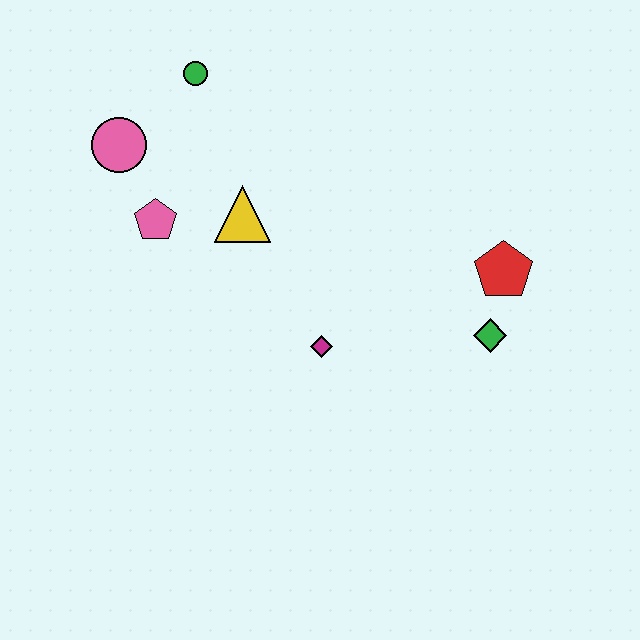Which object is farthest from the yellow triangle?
The green diamond is farthest from the yellow triangle.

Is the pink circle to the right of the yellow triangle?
No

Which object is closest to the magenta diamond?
The yellow triangle is closest to the magenta diamond.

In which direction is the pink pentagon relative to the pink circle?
The pink pentagon is below the pink circle.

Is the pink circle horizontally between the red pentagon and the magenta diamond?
No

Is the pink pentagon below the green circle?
Yes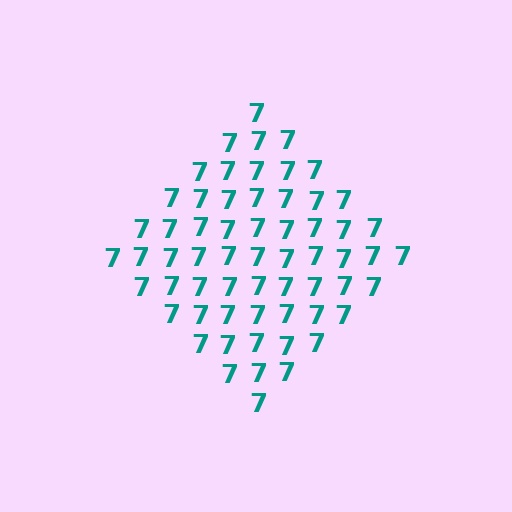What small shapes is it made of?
It is made of small digit 7's.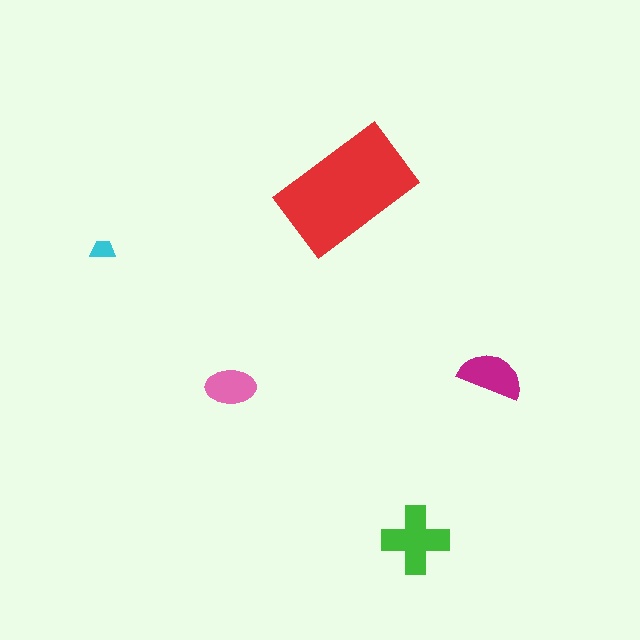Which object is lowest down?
The green cross is bottommost.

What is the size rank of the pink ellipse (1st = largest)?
4th.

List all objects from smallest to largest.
The cyan trapezoid, the pink ellipse, the magenta semicircle, the green cross, the red rectangle.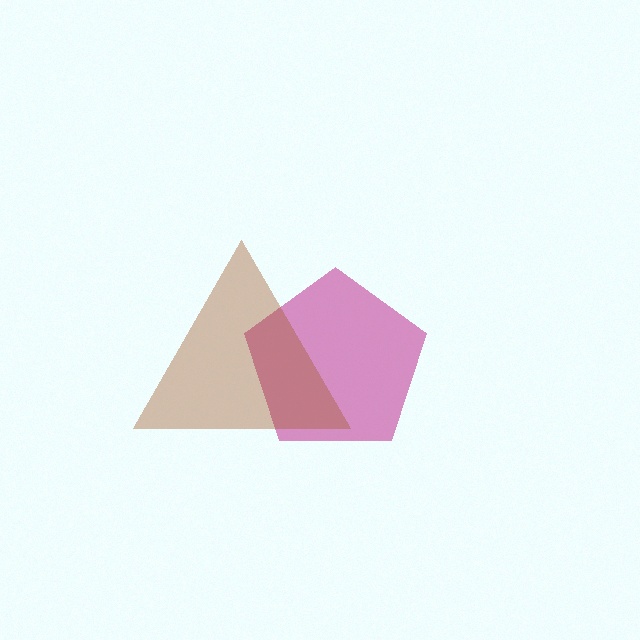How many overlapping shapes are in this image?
There are 2 overlapping shapes in the image.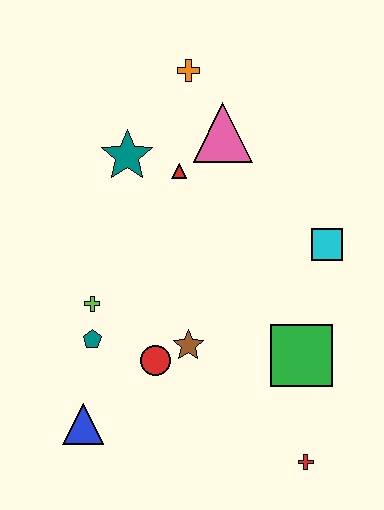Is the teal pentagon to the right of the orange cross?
No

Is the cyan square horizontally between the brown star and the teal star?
No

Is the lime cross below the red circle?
No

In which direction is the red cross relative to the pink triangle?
The red cross is below the pink triangle.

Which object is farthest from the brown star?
The orange cross is farthest from the brown star.